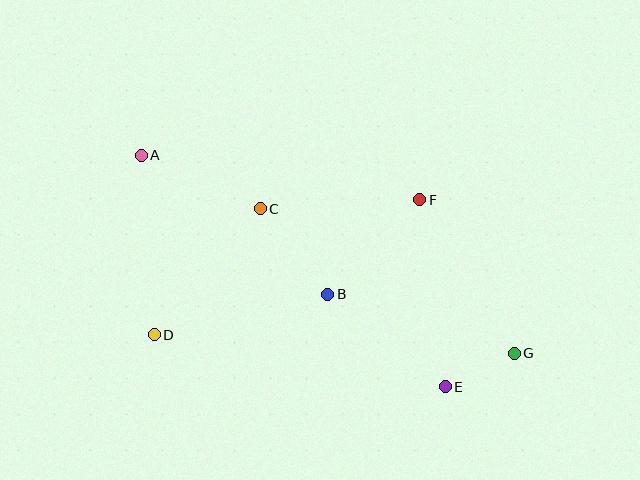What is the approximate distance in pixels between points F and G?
The distance between F and G is approximately 180 pixels.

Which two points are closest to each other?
Points E and G are closest to each other.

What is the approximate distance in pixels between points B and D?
The distance between B and D is approximately 178 pixels.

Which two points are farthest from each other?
Points A and G are farthest from each other.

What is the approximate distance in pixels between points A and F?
The distance between A and F is approximately 282 pixels.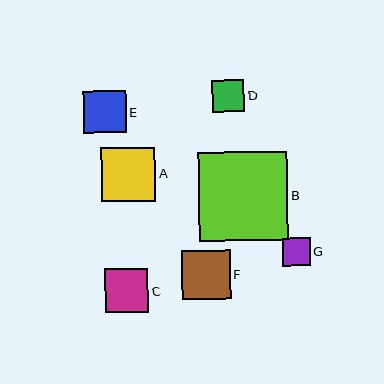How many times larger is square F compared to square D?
Square F is approximately 1.5 times the size of square D.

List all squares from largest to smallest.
From largest to smallest: B, A, F, C, E, D, G.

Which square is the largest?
Square B is the largest with a size of approximately 89 pixels.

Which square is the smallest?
Square G is the smallest with a size of approximately 27 pixels.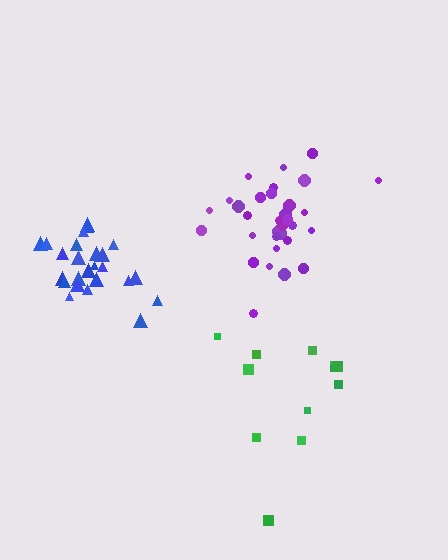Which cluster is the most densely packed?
Blue.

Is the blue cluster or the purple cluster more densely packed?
Blue.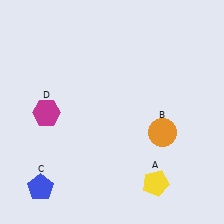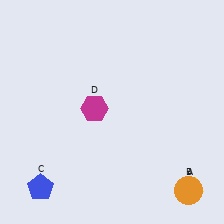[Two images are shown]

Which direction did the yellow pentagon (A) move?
The yellow pentagon (A) moved right.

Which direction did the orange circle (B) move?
The orange circle (B) moved down.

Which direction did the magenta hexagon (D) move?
The magenta hexagon (D) moved right.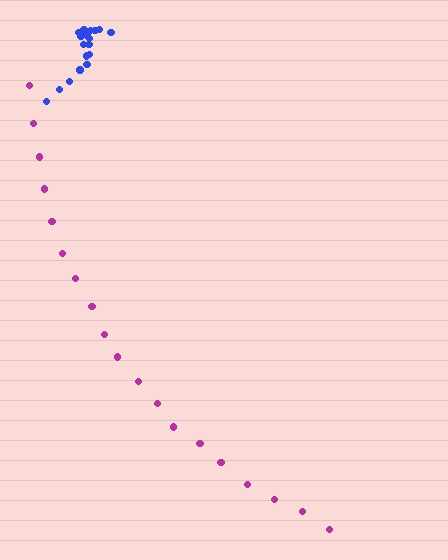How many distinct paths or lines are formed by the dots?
There are 2 distinct paths.